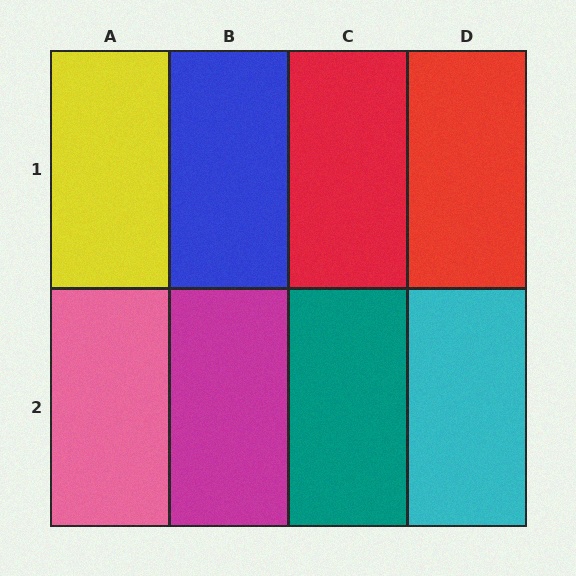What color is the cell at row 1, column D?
Red.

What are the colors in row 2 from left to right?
Pink, magenta, teal, cyan.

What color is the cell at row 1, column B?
Blue.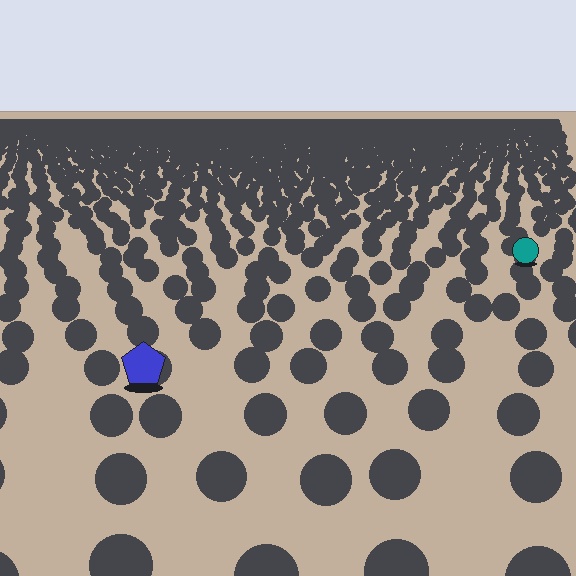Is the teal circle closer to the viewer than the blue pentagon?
No. The blue pentagon is closer — you can tell from the texture gradient: the ground texture is coarser near it.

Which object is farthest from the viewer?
The teal circle is farthest from the viewer. It appears smaller and the ground texture around it is denser.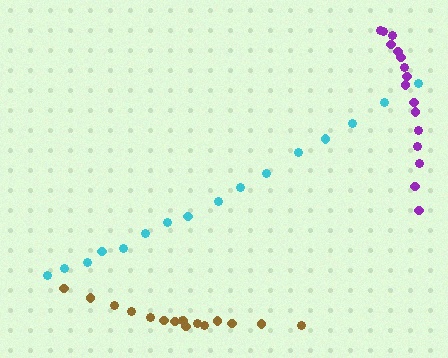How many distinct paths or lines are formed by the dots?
There are 3 distinct paths.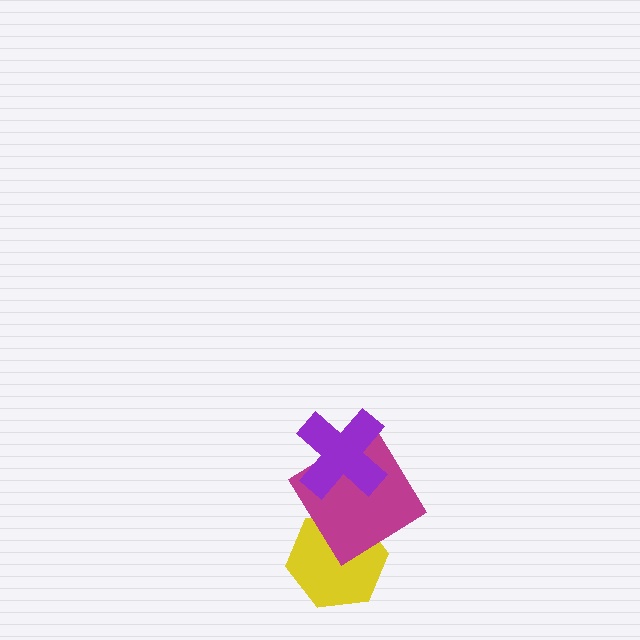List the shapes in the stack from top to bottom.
From top to bottom: the purple cross, the magenta diamond, the yellow hexagon.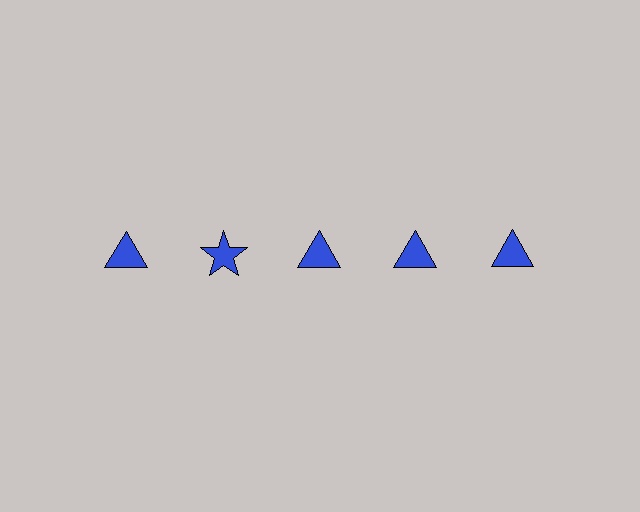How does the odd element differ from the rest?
It has a different shape: star instead of triangle.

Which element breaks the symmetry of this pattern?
The blue star in the top row, second from left column breaks the symmetry. All other shapes are blue triangles.